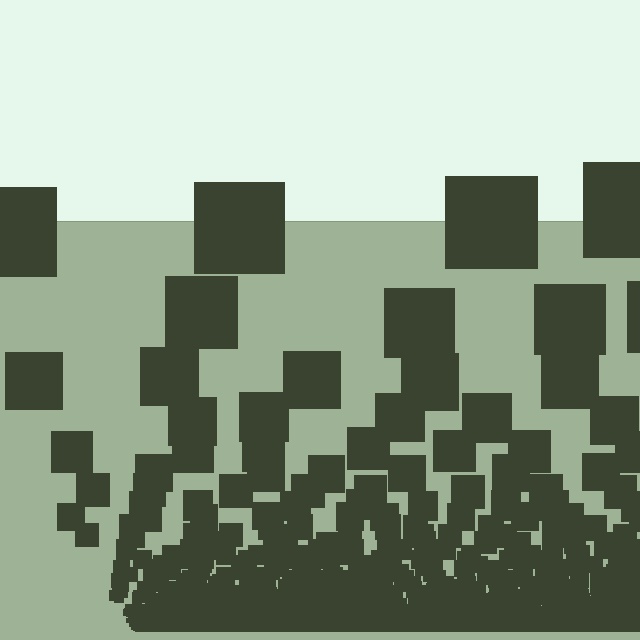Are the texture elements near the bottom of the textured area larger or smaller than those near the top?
Smaller. The gradient is inverted — elements near the bottom are smaller and denser.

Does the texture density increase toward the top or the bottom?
Density increases toward the bottom.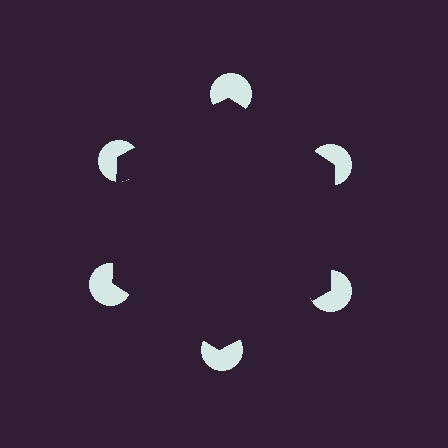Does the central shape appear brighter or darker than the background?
It typically appears slightly darker than the background, even though no actual brightness change is drawn.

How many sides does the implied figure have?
6 sides.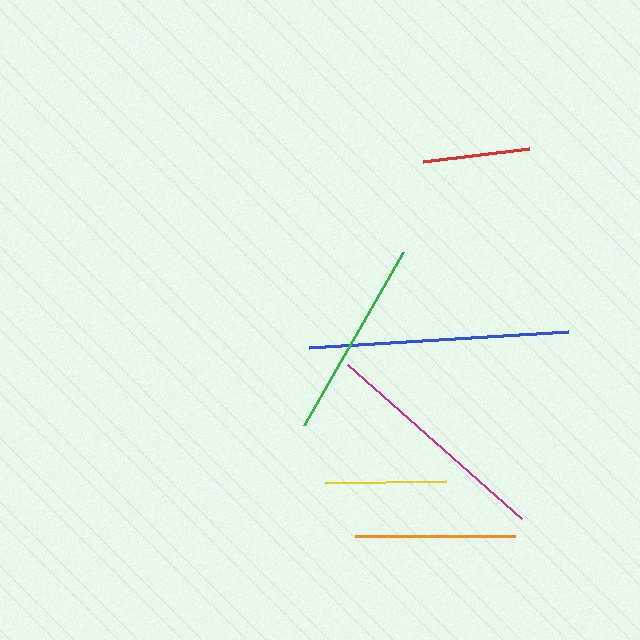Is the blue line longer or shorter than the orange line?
The blue line is longer than the orange line.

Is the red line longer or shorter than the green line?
The green line is longer than the red line.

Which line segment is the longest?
The blue line is the longest at approximately 260 pixels.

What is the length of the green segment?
The green segment is approximately 200 pixels long.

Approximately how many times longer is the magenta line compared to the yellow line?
The magenta line is approximately 1.9 times the length of the yellow line.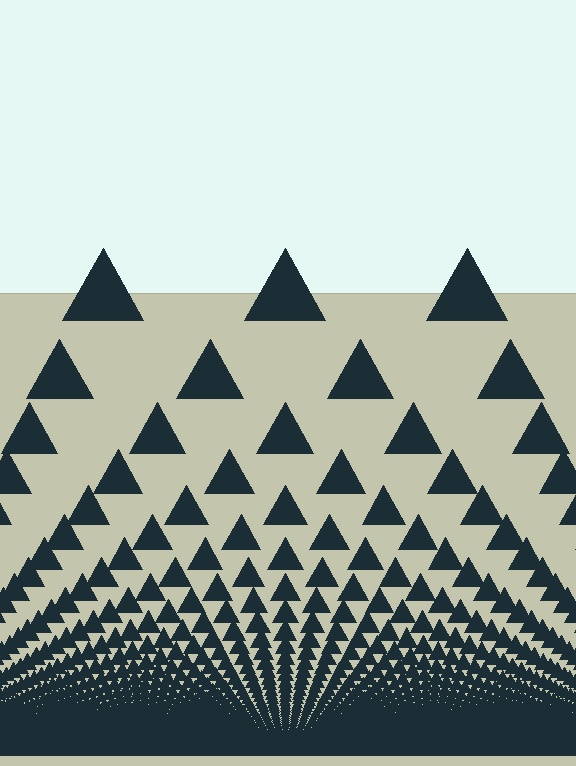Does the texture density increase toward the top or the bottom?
Density increases toward the bottom.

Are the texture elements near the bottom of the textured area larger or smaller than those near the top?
Smaller. The gradient is inverted — elements near the bottom are smaller and denser.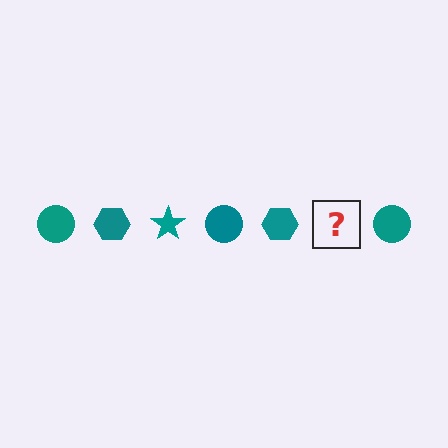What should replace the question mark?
The question mark should be replaced with a teal star.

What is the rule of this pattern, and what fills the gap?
The rule is that the pattern cycles through circle, hexagon, star shapes in teal. The gap should be filled with a teal star.